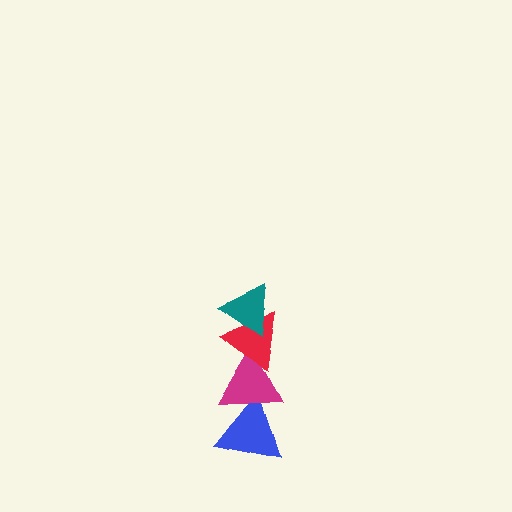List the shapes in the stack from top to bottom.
From top to bottom: the teal triangle, the red triangle, the magenta triangle, the blue triangle.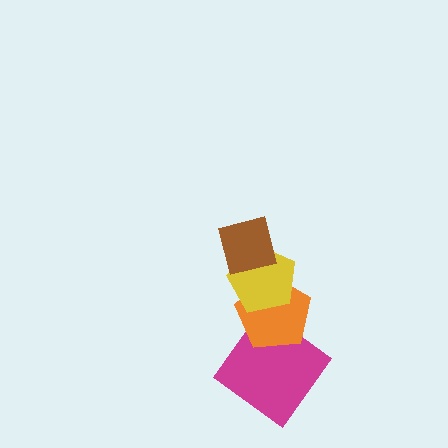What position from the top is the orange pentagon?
The orange pentagon is 3rd from the top.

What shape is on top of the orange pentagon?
The yellow pentagon is on top of the orange pentagon.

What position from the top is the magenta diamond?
The magenta diamond is 4th from the top.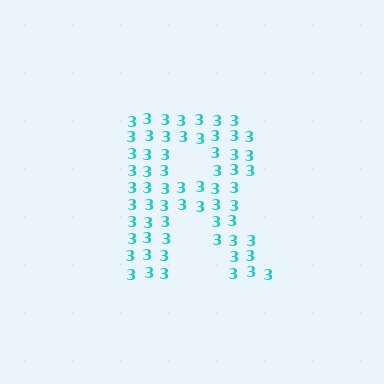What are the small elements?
The small elements are digit 3's.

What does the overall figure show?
The overall figure shows the letter R.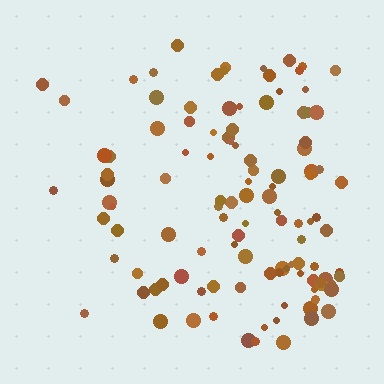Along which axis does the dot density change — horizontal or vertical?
Horizontal.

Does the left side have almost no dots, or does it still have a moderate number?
Still a moderate number, just noticeably fewer than the right.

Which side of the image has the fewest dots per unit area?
The left.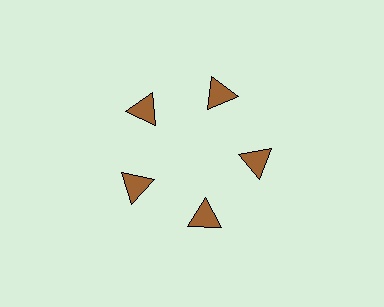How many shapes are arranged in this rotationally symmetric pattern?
There are 5 shapes, arranged in 5 groups of 1.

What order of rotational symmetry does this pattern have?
This pattern has 5-fold rotational symmetry.